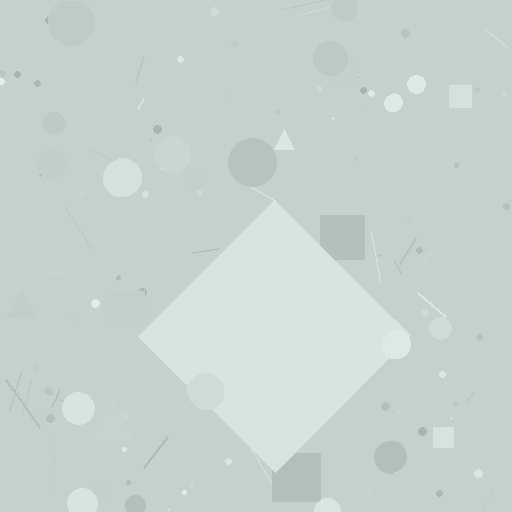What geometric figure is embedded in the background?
A diamond is embedded in the background.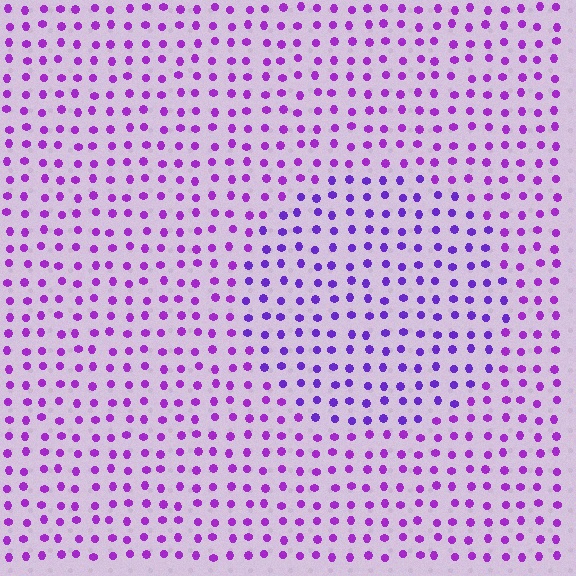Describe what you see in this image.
The image is filled with small purple elements in a uniform arrangement. A circle-shaped region is visible where the elements are tinted to a slightly different hue, forming a subtle color boundary.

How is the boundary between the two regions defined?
The boundary is defined purely by a slight shift in hue (about 22 degrees). Spacing, size, and orientation are identical on both sides.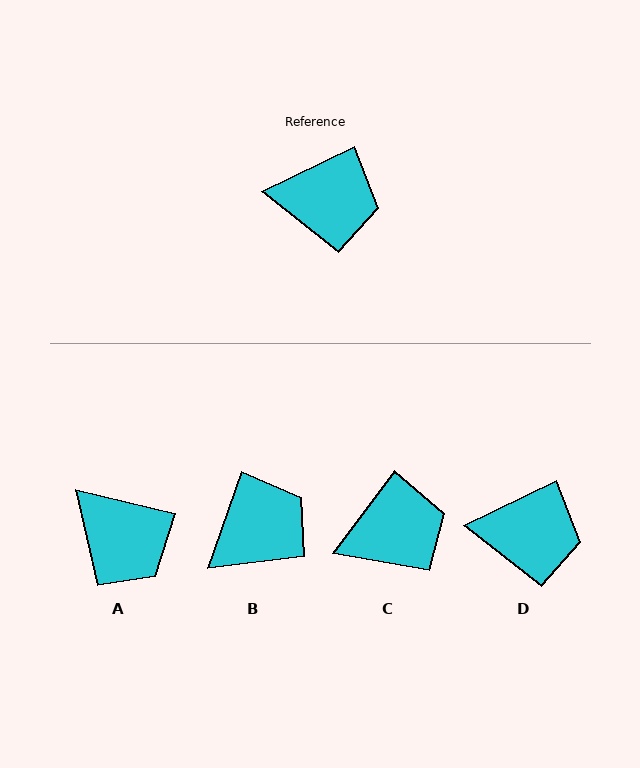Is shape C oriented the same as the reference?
No, it is off by about 28 degrees.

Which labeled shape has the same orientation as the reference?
D.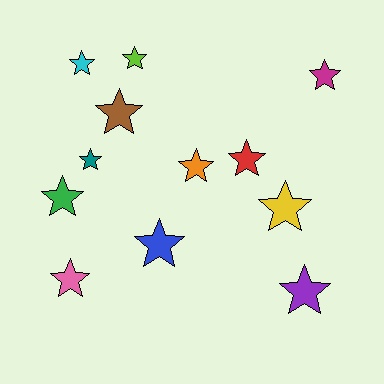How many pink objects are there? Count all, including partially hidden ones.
There is 1 pink object.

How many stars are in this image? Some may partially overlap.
There are 12 stars.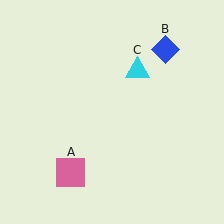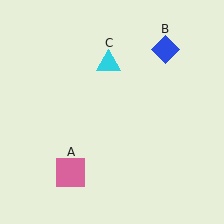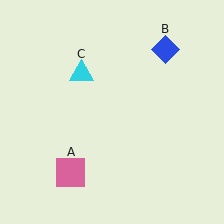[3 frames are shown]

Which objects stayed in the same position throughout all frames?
Pink square (object A) and blue diamond (object B) remained stationary.